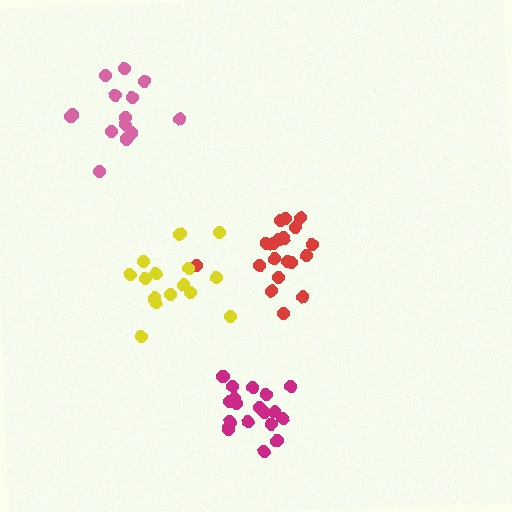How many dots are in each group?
Group 1: 19 dots, Group 2: 19 dots, Group 3: 15 dots, Group 4: 16 dots (69 total).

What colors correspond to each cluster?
The clusters are colored: magenta, red, pink, yellow.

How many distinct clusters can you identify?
There are 4 distinct clusters.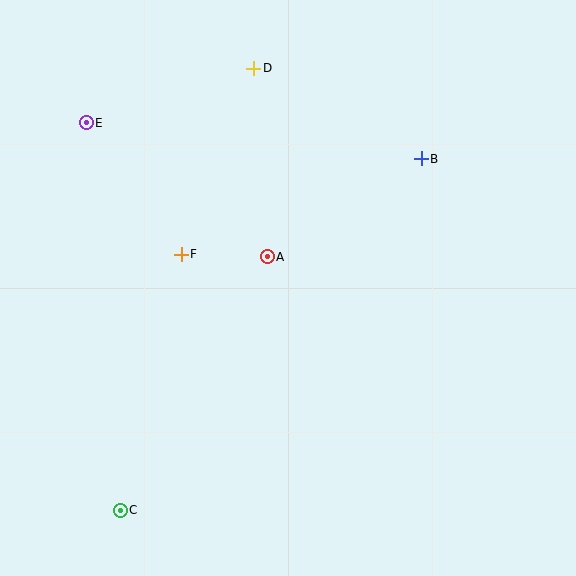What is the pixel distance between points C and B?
The distance between C and B is 463 pixels.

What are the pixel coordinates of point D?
Point D is at (254, 68).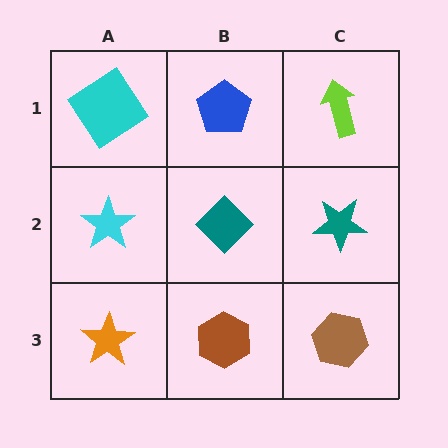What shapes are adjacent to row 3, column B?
A teal diamond (row 2, column B), an orange star (row 3, column A), a brown hexagon (row 3, column C).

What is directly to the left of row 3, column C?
A brown hexagon.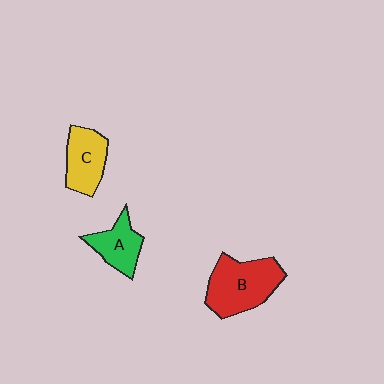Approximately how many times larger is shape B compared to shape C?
Approximately 1.5 times.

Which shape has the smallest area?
Shape A (green).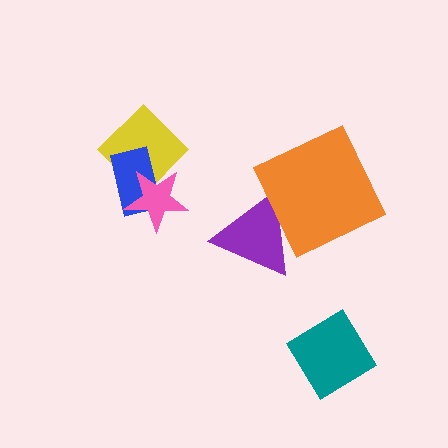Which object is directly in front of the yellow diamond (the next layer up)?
The blue rectangle is directly in front of the yellow diamond.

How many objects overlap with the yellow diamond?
2 objects overlap with the yellow diamond.